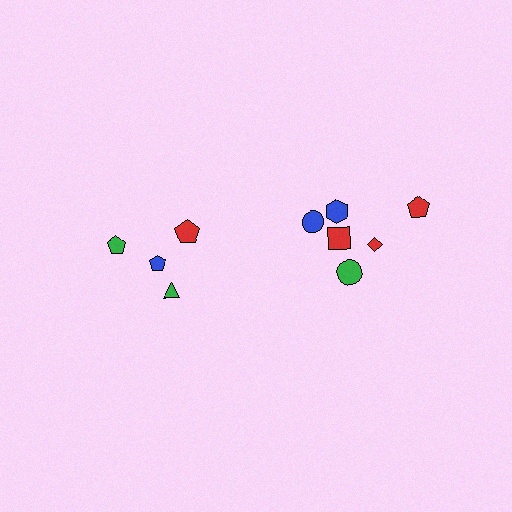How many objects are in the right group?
There are 6 objects.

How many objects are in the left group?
There are 4 objects.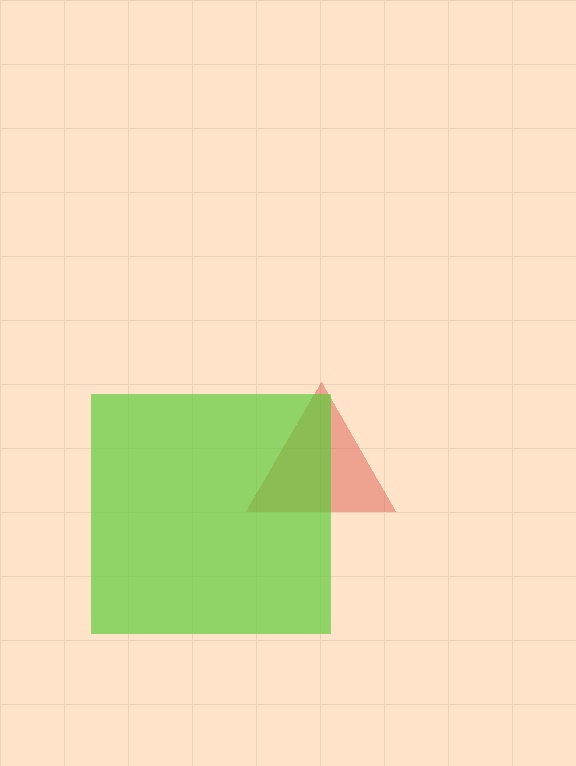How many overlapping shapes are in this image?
There are 2 overlapping shapes in the image.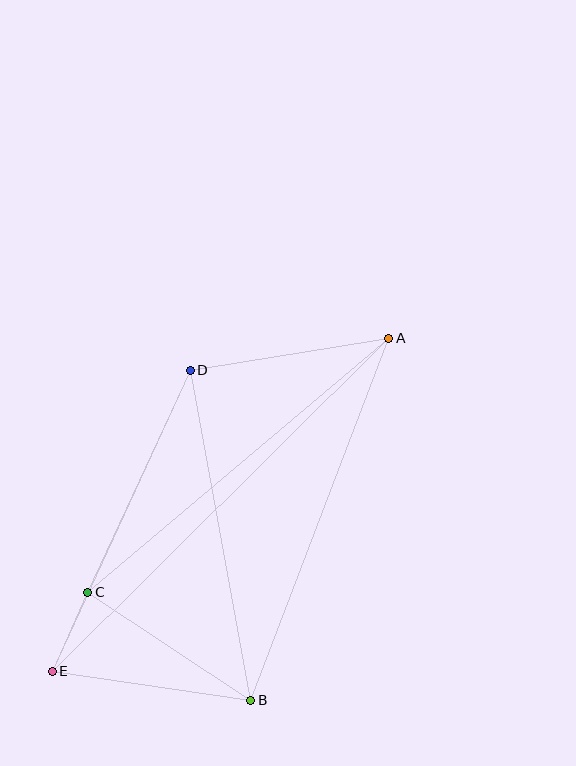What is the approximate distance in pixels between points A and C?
The distance between A and C is approximately 394 pixels.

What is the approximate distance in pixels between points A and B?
The distance between A and B is approximately 388 pixels.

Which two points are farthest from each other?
Points A and E are farthest from each other.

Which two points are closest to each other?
Points C and E are closest to each other.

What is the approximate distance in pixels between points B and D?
The distance between B and D is approximately 335 pixels.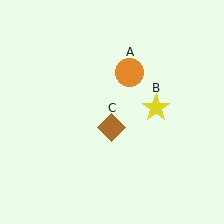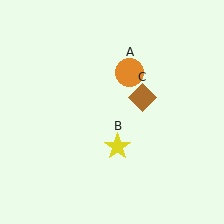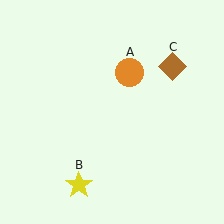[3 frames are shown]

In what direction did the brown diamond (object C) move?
The brown diamond (object C) moved up and to the right.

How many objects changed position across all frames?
2 objects changed position: yellow star (object B), brown diamond (object C).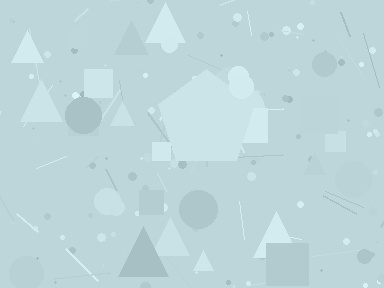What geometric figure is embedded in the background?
A pentagon is embedded in the background.